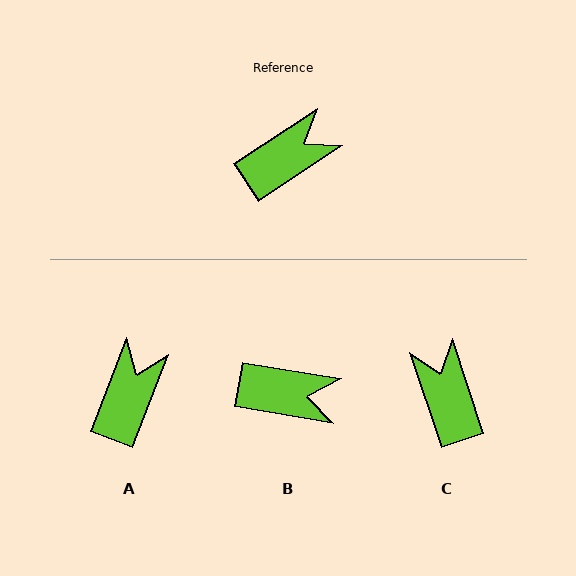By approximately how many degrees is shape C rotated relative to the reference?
Approximately 75 degrees counter-clockwise.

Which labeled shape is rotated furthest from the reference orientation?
C, about 75 degrees away.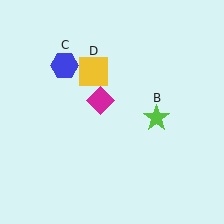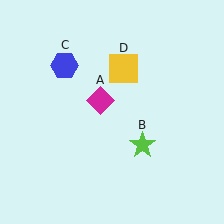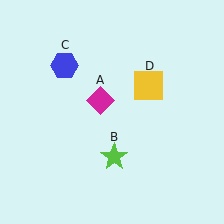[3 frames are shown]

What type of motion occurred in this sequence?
The lime star (object B), yellow square (object D) rotated clockwise around the center of the scene.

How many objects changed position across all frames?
2 objects changed position: lime star (object B), yellow square (object D).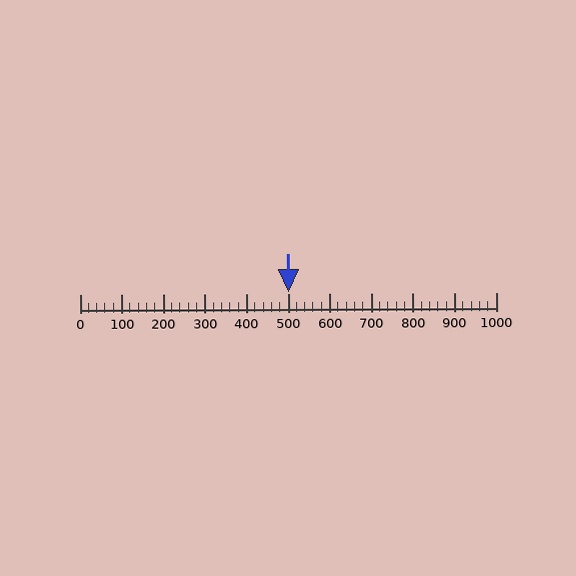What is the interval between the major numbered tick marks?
The major tick marks are spaced 100 units apart.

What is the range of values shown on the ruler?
The ruler shows values from 0 to 1000.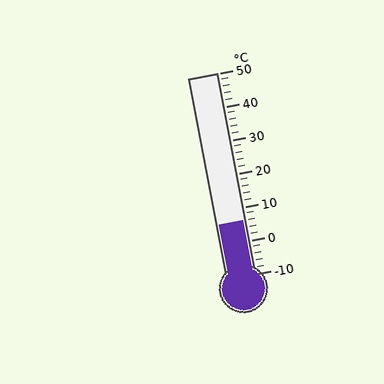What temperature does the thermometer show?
The thermometer shows approximately 6°C.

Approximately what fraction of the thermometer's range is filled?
The thermometer is filled to approximately 25% of its range.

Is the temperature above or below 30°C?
The temperature is below 30°C.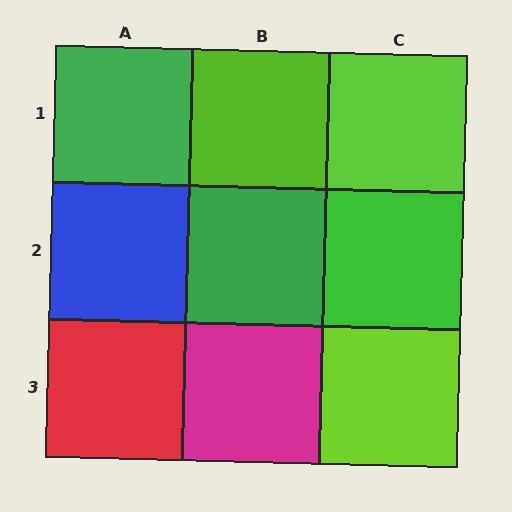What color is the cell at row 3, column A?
Red.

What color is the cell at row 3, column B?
Magenta.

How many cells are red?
1 cell is red.